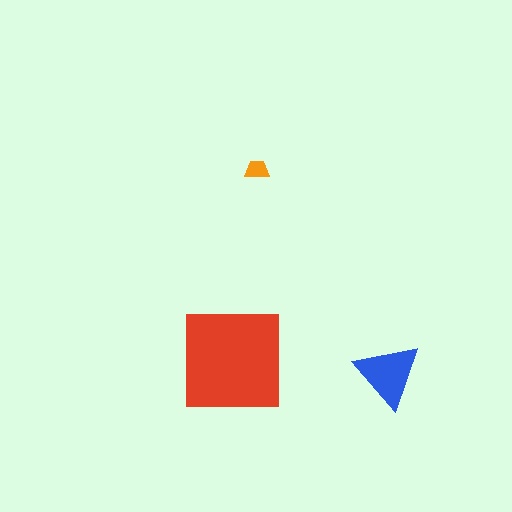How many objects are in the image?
There are 3 objects in the image.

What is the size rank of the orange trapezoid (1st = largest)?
3rd.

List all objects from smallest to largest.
The orange trapezoid, the blue triangle, the red square.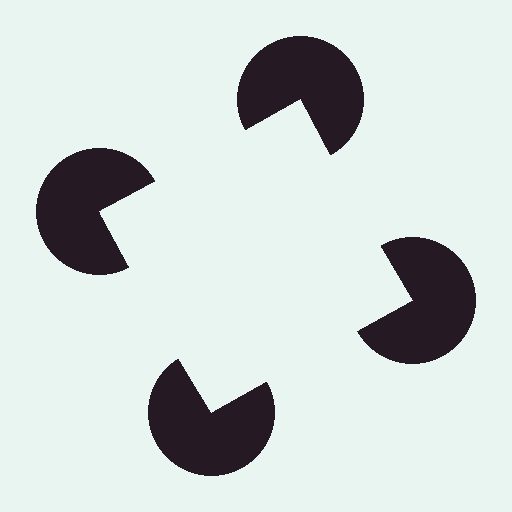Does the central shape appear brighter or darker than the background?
It typically appears slightly brighter than the background, even though no actual brightness change is drawn.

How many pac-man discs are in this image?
There are 4 — one at each vertex of the illusory square.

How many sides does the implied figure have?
4 sides.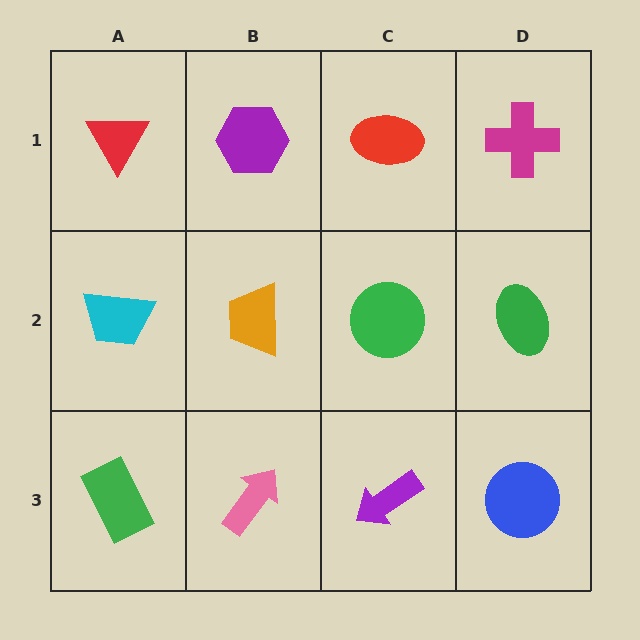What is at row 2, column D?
A green ellipse.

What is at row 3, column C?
A purple arrow.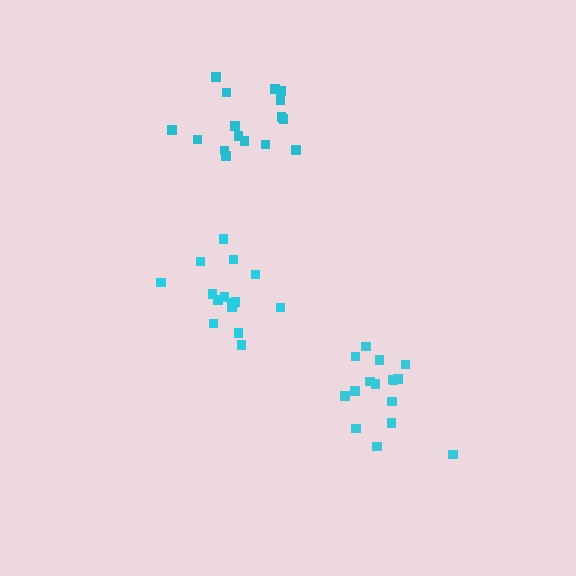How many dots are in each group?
Group 1: 16 dots, Group 2: 16 dots, Group 3: 16 dots (48 total).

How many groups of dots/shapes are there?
There are 3 groups.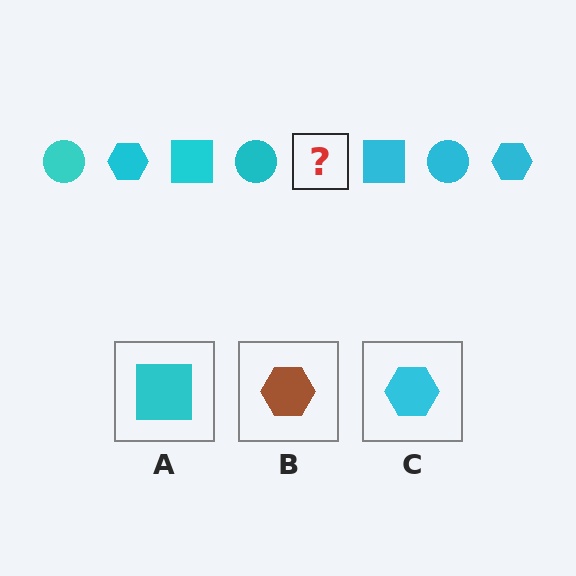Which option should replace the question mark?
Option C.